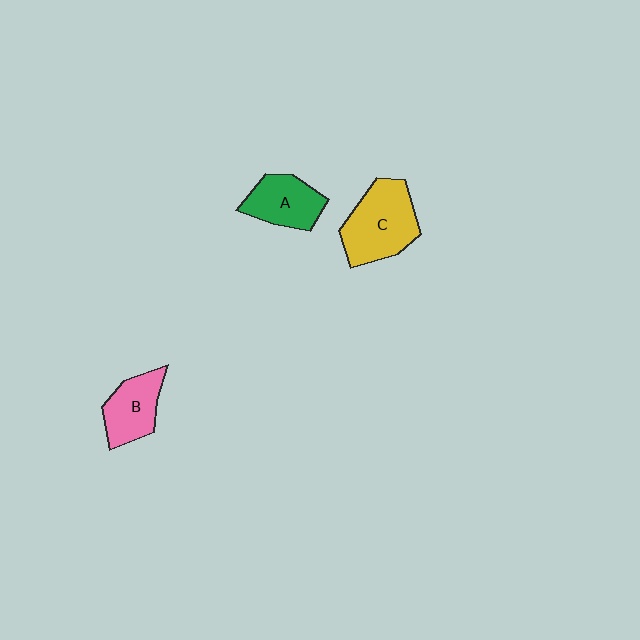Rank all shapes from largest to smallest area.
From largest to smallest: C (yellow), A (green), B (pink).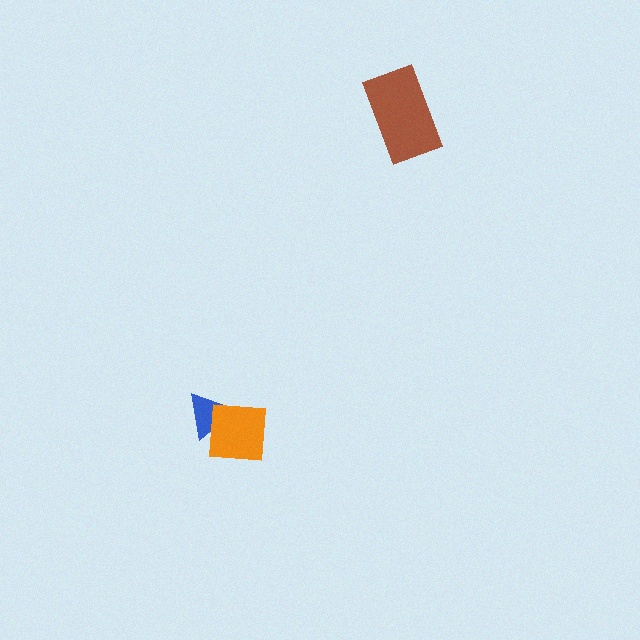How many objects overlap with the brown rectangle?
0 objects overlap with the brown rectangle.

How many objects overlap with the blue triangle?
1 object overlaps with the blue triangle.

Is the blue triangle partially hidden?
Yes, it is partially covered by another shape.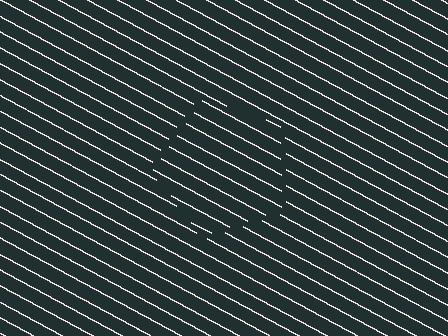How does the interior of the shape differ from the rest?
The interior of the shape contains the same grating, shifted by half a period — the contour is defined by the phase discontinuity where line-ends from the inner and outer gratings abut.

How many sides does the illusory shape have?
5 sides — the line-ends trace a pentagon.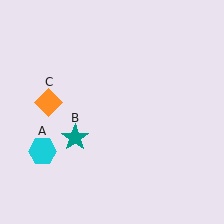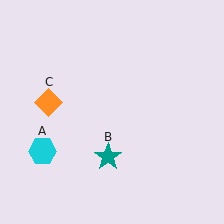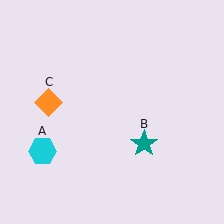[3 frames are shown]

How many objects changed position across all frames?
1 object changed position: teal star (object B).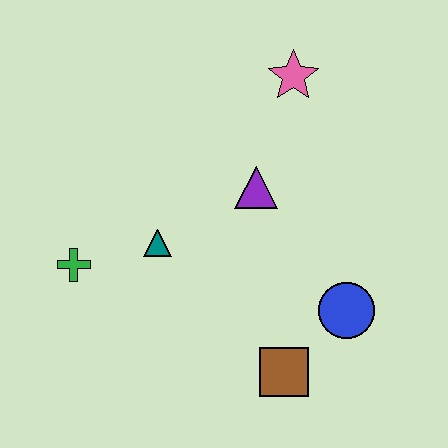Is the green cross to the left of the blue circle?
Yes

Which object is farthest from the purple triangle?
The green cross is farthest from the purple triangle.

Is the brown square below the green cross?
Yes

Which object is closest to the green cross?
The teal triangle is closest to the green cross.